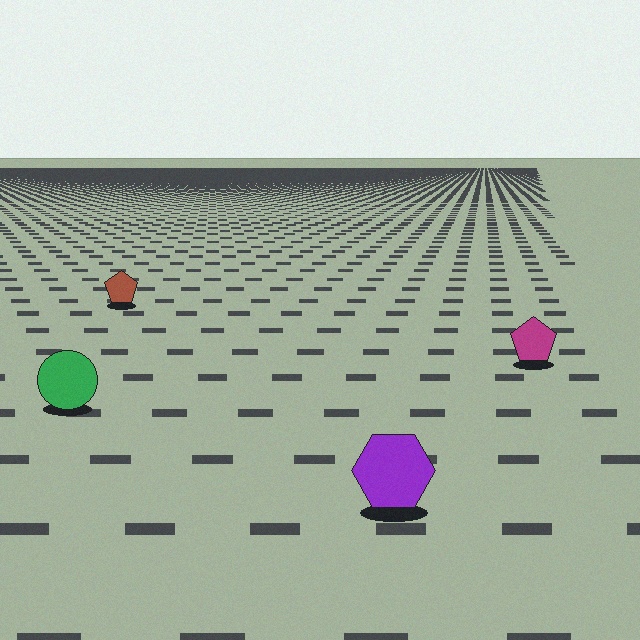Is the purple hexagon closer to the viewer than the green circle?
Yes. The purple hexagon is closer — you can tell from the texture gradient: the ground texture is coarser near it.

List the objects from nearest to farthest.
From nearest to farthest: the purple hexagon, the green circle, the magenta pentagon, the brown pentagon.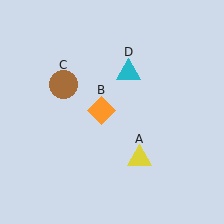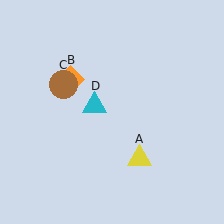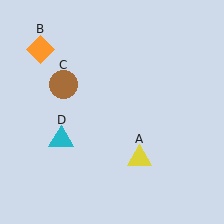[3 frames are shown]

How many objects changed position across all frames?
2 objects changed position: orange diamond (object B), cyan triangle (object D).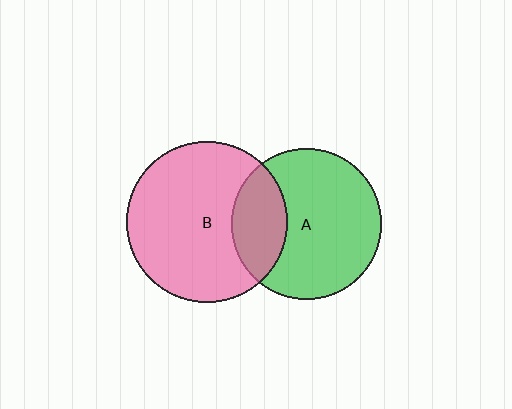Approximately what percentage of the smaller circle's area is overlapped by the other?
Approximately 25%.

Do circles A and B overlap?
Yes.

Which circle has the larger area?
Circle B (pink).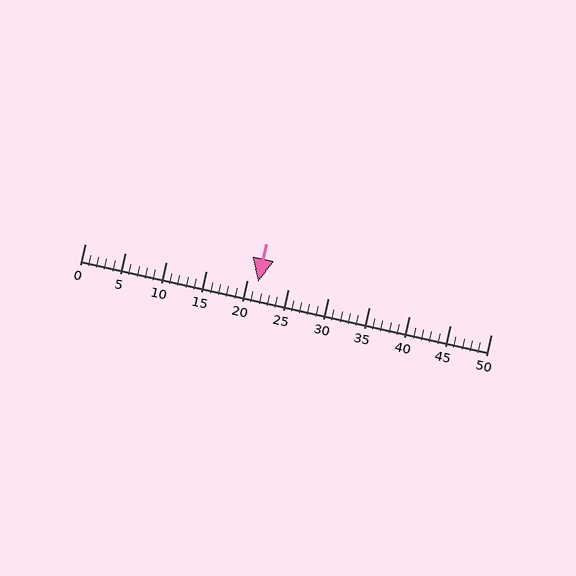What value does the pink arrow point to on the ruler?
The pink arrow points to approximately 21.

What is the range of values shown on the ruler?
The ruler shows values from 0 to 50.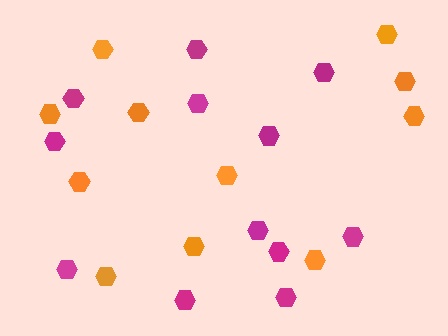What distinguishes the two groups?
There are 2 groups: one group of magenta hexagons (12) and one group of orange hexagons (11).